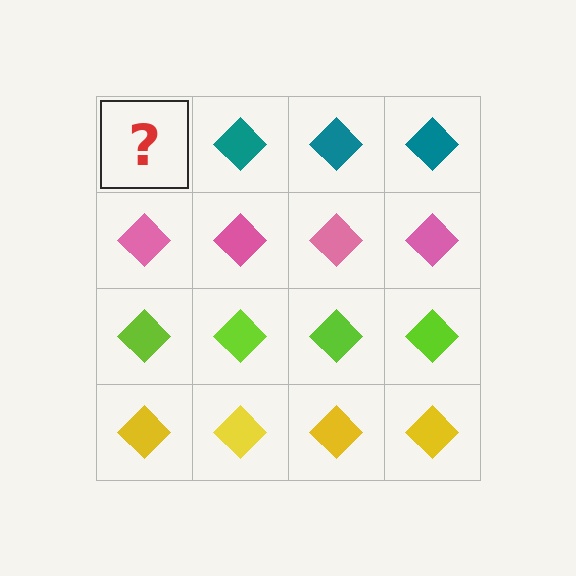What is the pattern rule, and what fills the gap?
The rule is that each row has a consistent color. The gap should be filled with a teal diamond.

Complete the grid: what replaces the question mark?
The question mark should be replaced with a teal diamond.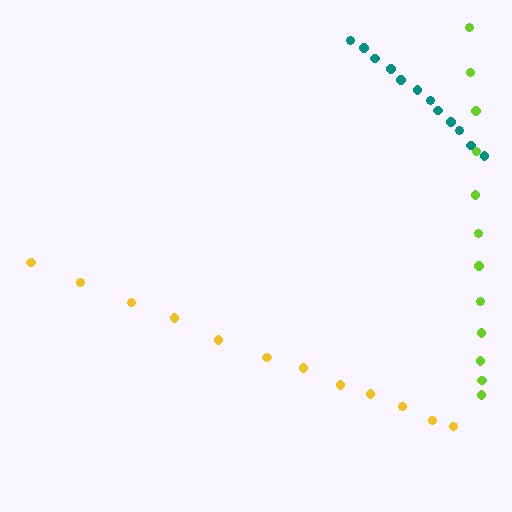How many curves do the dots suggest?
There are 3 distinct paths.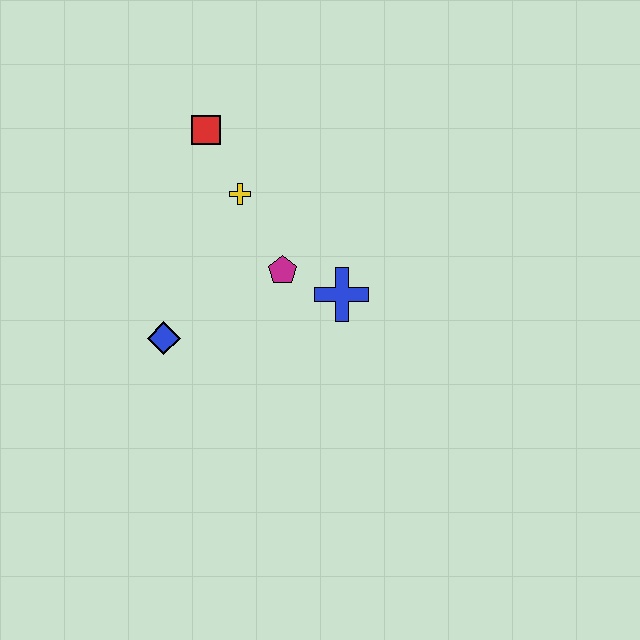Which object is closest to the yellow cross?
The red square is closest to the yellow cross.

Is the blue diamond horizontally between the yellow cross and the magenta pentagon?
No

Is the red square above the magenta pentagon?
Yes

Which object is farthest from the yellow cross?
The blue diamond is farthest from the yellow cross.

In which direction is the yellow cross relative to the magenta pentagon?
The yellow cross is above the magenta pentagon.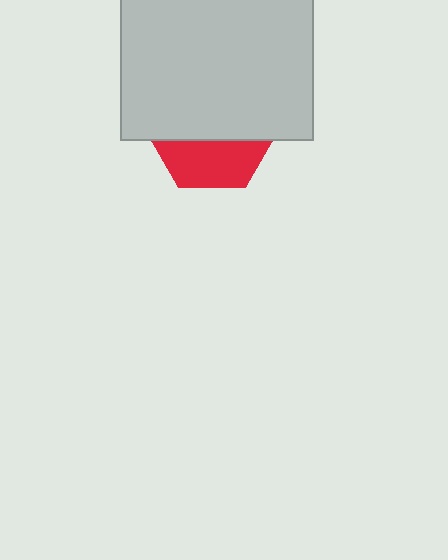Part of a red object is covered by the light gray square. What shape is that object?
It is a hexagon.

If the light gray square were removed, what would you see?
You would see the complete red hexagon.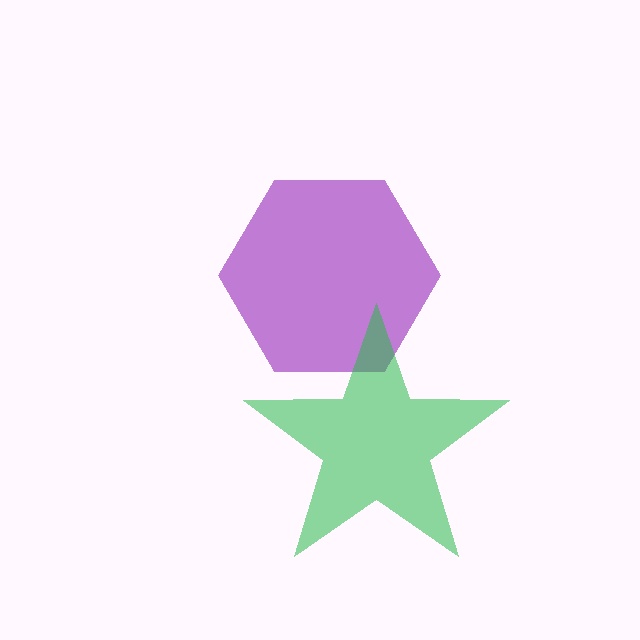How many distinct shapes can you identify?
There are 2 distinct shapes: a purple hexagon, a green star.